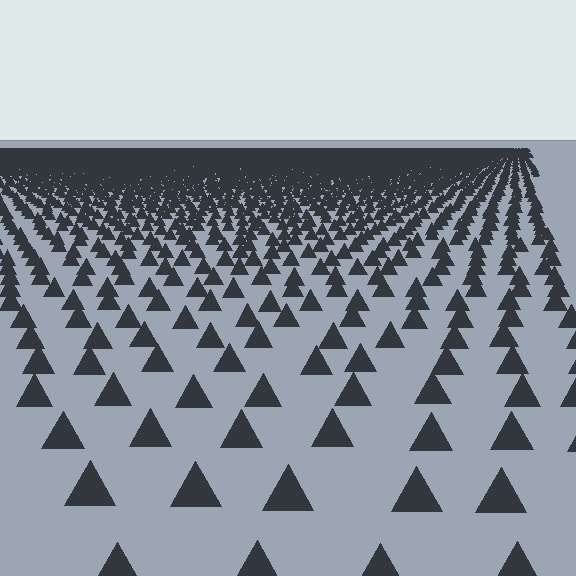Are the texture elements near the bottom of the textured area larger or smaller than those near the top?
Larger. Near the bottom, elements are closer to the viewer and appear at a bigger on-screen size.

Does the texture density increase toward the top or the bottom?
Density increases toward the top.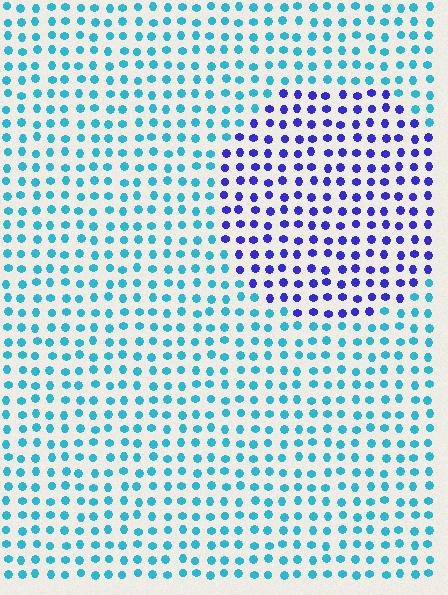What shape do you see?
I see a circle.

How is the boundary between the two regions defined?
The boundary is defined purely by a slight shift in hue (about 56 degrees). Spacing, size, and orientation are identical on both sides.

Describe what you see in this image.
The image is filled with small cyan elements in a uniform arrangement. A circle-shaped region is visible where the elements are tinted to a slightly different hue, forming a subtle color boundary.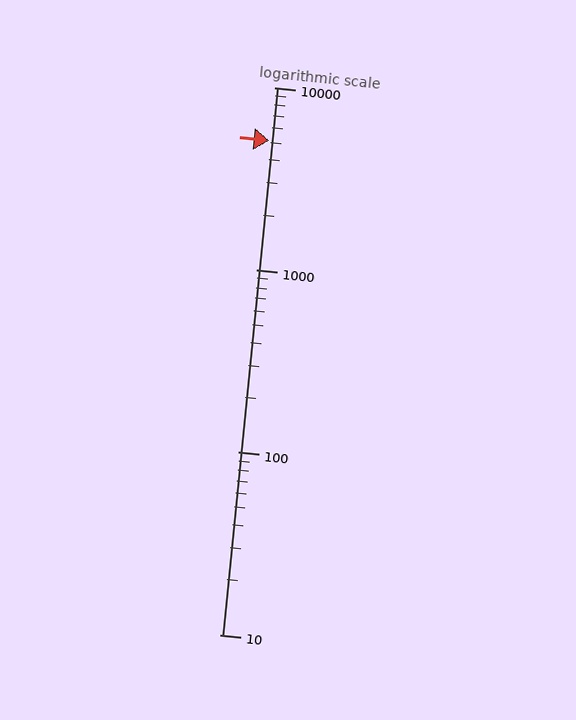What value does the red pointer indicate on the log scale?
The pointer indicates approximately 5100.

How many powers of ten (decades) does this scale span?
The scale spans 3 decades, from 10 to 10000.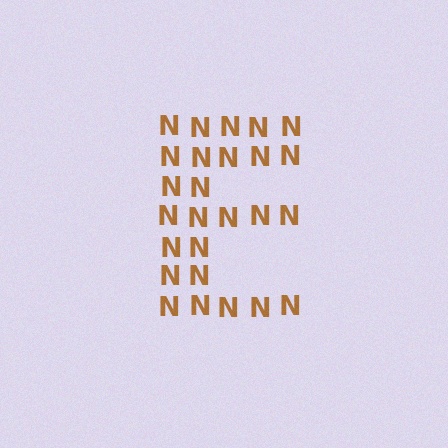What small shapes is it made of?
It is made of small letter N's.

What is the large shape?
The large shape is the letter E.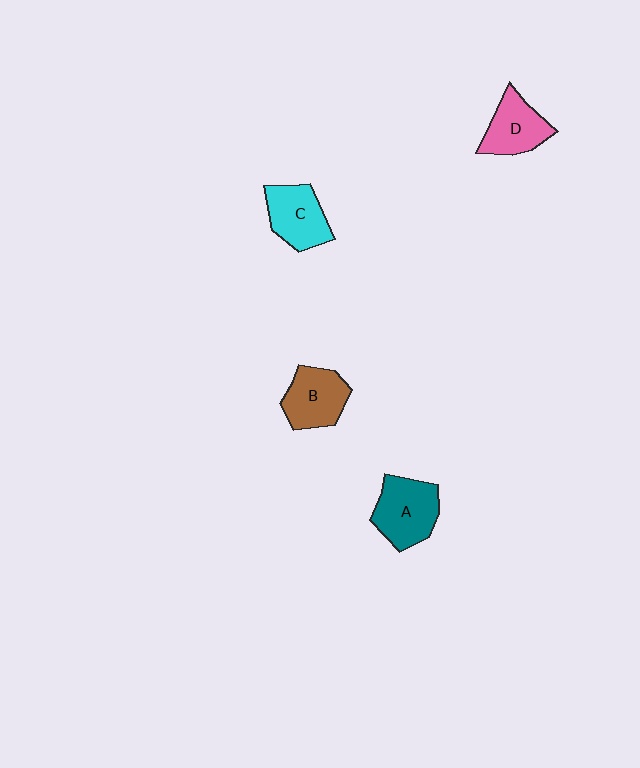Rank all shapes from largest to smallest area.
From largest to smallest: A (teal), B (brown), C (cyan), D (pink).